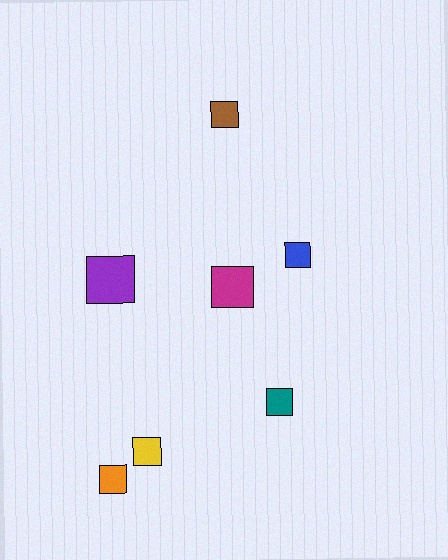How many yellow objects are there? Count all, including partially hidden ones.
There is 1 yellow object.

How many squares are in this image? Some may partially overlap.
There are 7 squares.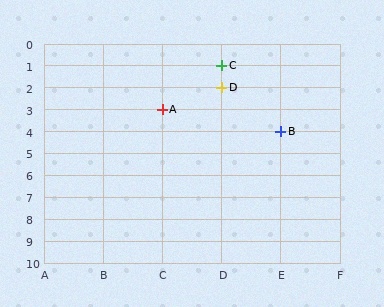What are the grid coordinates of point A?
Point A is at grid coordinates (C, 3).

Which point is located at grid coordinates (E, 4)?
Point B is at (E, 4).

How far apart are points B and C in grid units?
Points B and C are 1 column and 3 rows apart (about 3.2 grid units diagonally).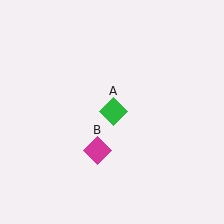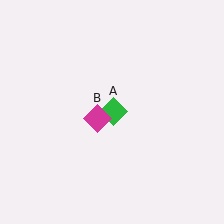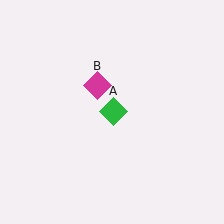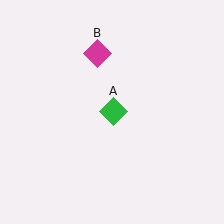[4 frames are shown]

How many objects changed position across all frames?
1 object changed position: magenta diamond (object B).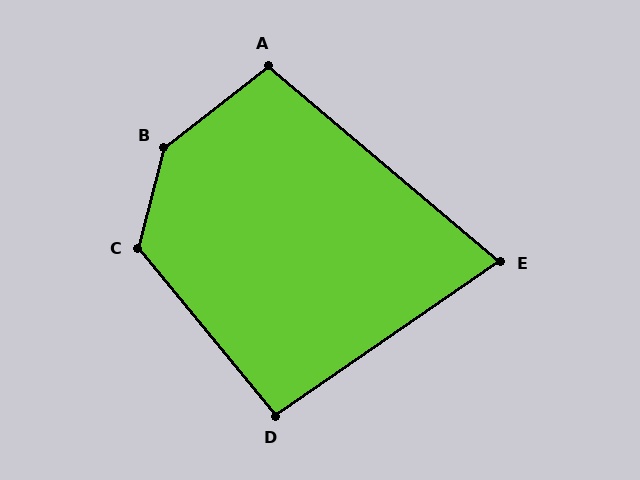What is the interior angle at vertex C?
Approximately 127 degrees (obtuse).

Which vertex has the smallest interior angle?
E, at approximately 75 degrees.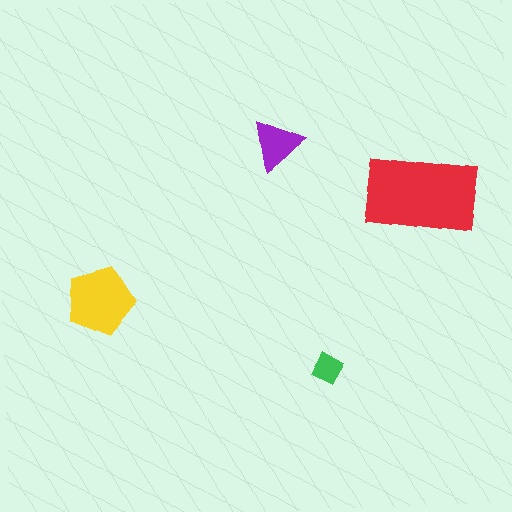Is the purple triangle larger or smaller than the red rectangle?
Smaller.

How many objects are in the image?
There are 4 objects in the image.